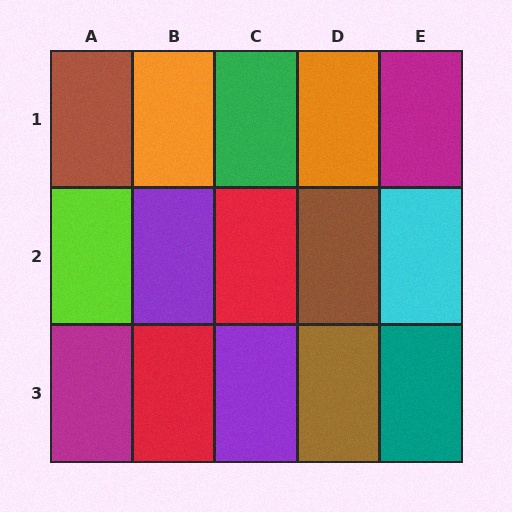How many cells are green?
1 cell is green.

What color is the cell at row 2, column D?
Brown.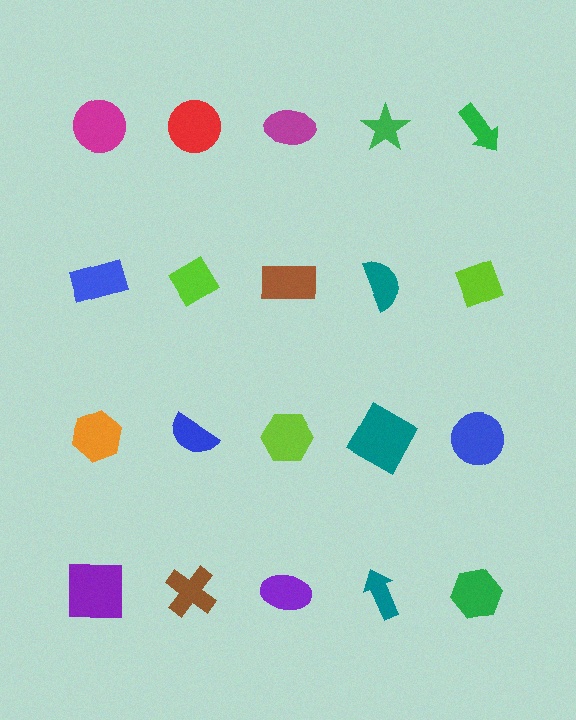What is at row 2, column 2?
A lime diamond.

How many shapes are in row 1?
5 shapes.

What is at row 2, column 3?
A brown rectangle.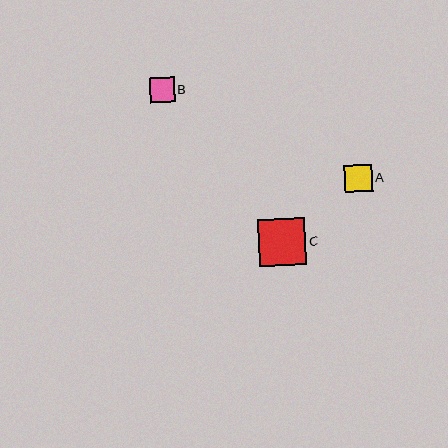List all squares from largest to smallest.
From largest to smallest: C, A, B.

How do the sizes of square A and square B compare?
Square A and square B are approximately the same size.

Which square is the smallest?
Square B is the smallest with a size of approximately 25 pixels.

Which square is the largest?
Square C is the largest with a size of approximately 47 pixels.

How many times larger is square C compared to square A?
Square C is approximately 1.7 times the size of square A.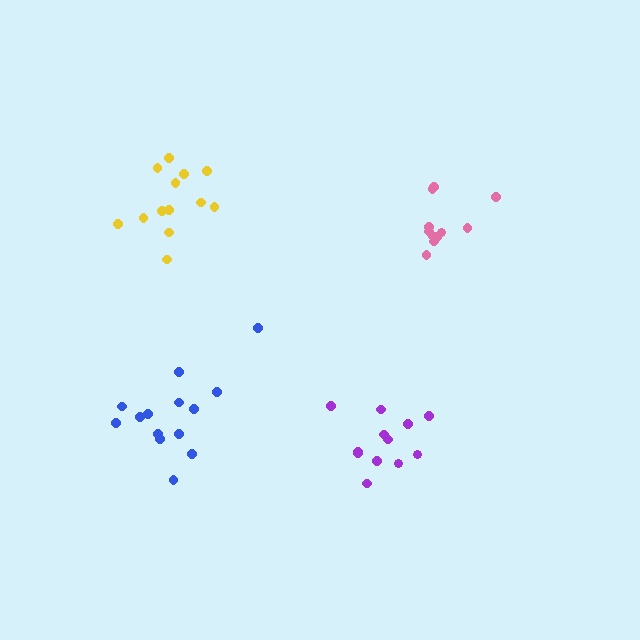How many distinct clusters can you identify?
There are 4 distinct clusters.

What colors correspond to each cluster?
The clusters are colored: purple, yellow, pink, blue.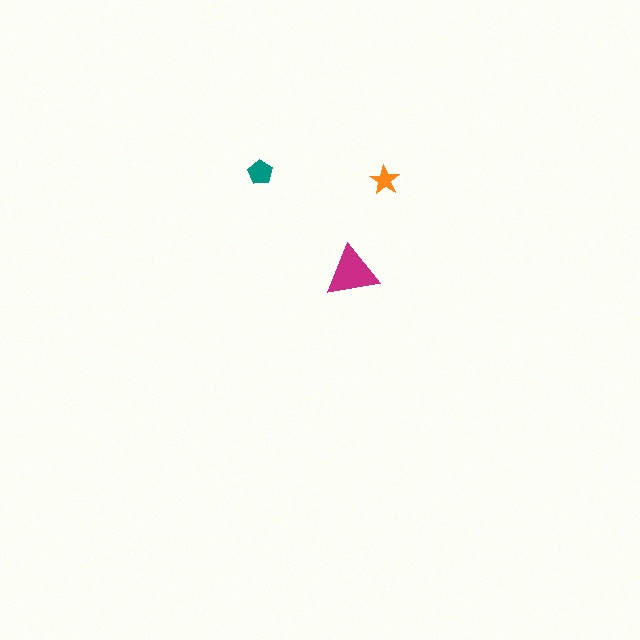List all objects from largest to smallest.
The magenta triangle, the teal pentagon, the orange star.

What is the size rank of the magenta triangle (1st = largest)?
1st.